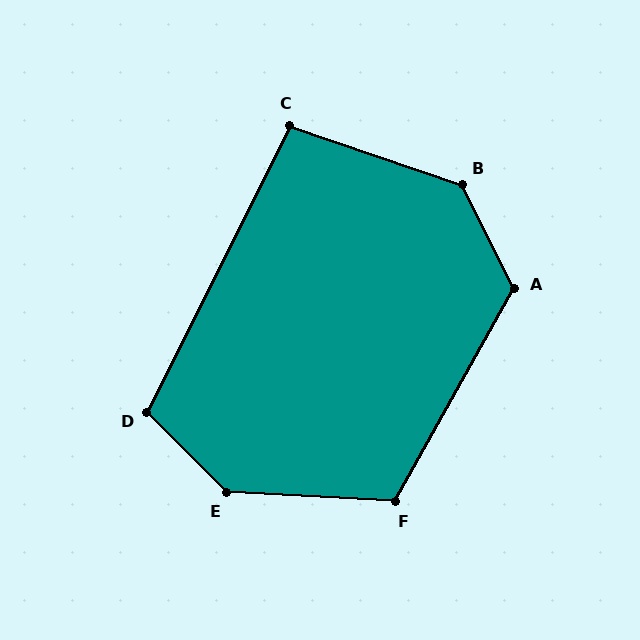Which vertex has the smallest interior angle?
C, at approximately 98 degrees.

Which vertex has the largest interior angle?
E, at approximately 138 degrees.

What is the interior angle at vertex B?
Approximately 135 degrees (obtuse).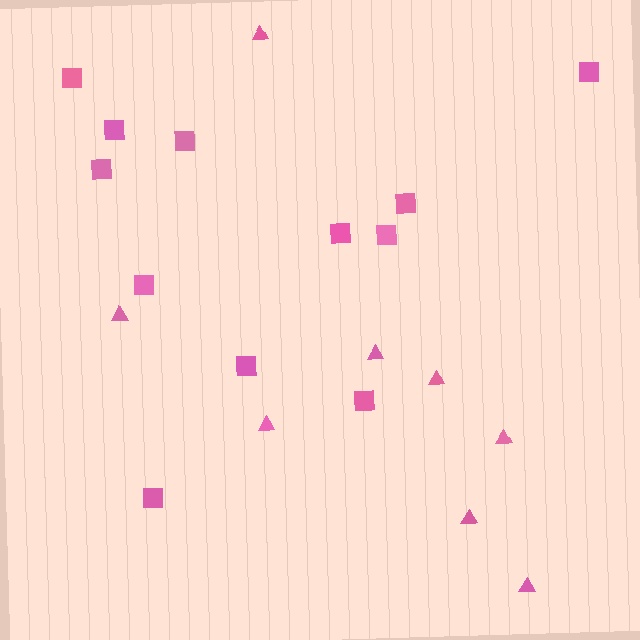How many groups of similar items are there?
There are 2 groups: one group of squares (12) and one group of triangles (8).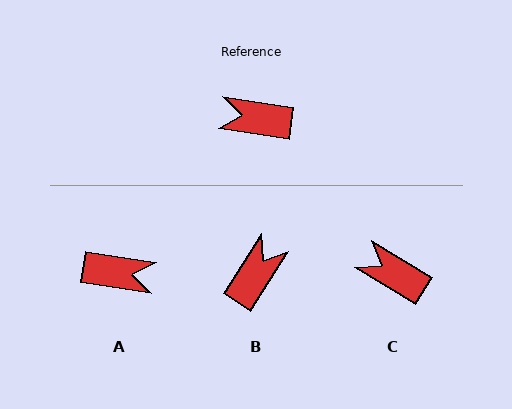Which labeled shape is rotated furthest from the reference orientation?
A, about 179 degrees away.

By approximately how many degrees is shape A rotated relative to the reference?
Approximately 179 degrees counter-clockwise.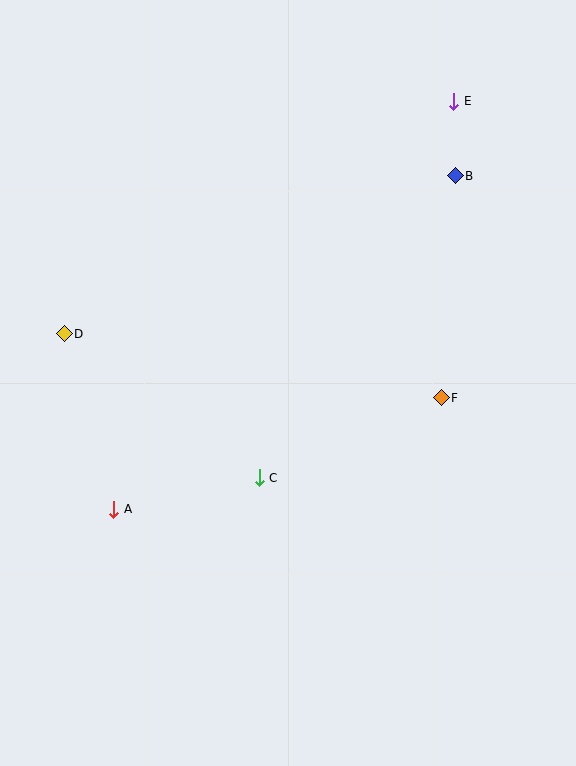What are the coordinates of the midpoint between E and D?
The midpoint between E and D is at (259, 217).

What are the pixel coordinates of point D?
Point D is at (64, 334).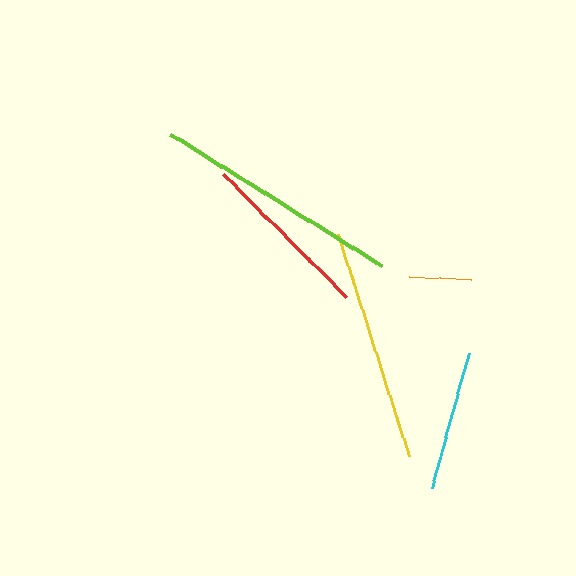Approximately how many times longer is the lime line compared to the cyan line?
The lime line is approximately 1.8 times the length of the cyan line.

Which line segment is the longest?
The lime line is the longest at approximately 248 pixels.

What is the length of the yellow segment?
The yellow segment is approximately 234 pixels long.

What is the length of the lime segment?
The lime segment is approximately 248 pixels long.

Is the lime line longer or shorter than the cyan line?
The lime line is longer than the cyan line.